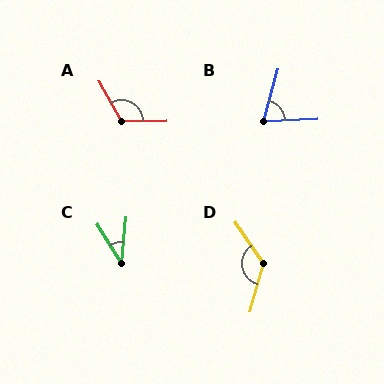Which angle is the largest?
D, at approximately 131 degrees.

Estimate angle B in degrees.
Approximately 73 degrees.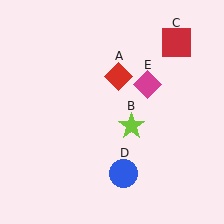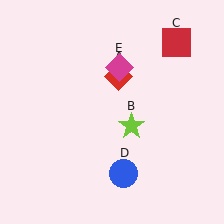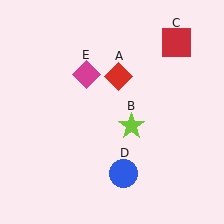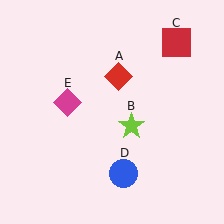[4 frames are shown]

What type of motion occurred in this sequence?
The magenta diamond (object E) rotated counterclockwise around the center of the scene.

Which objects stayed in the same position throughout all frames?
Red diamond (object A) and lime star (object B) and red square (object C) and blue circle (object D) remained stationary.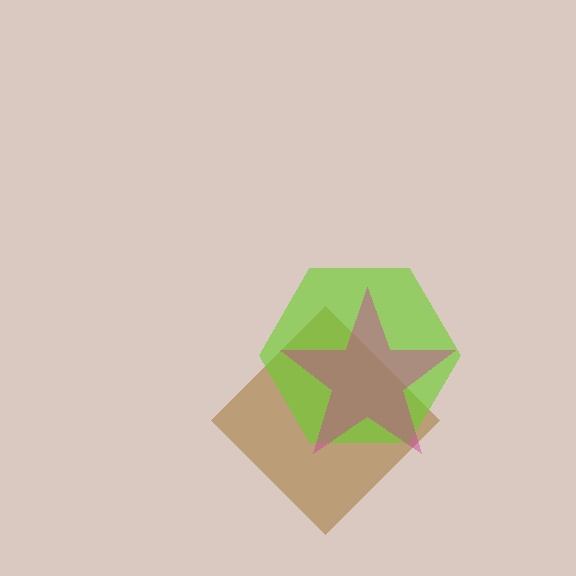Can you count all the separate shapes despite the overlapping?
Yes, there are 3 separate shapes.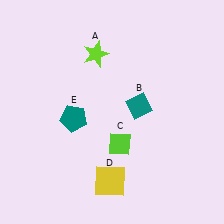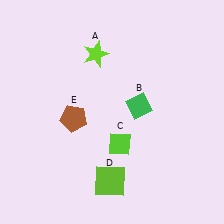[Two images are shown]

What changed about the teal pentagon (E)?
In Image 1, E is teal. In Image 2, it changed to brown.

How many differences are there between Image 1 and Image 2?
There are 3 differences between the two images.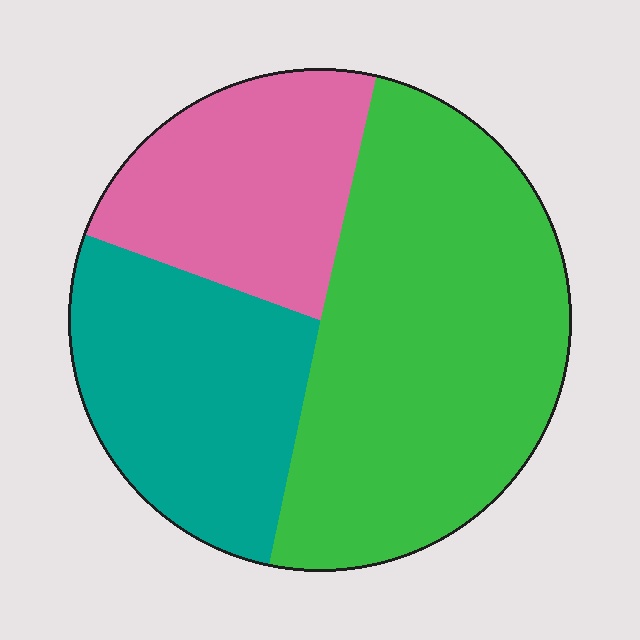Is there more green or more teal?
Green.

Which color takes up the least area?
Pink, at roughly 25%.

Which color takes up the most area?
Green, at roughly 50%.